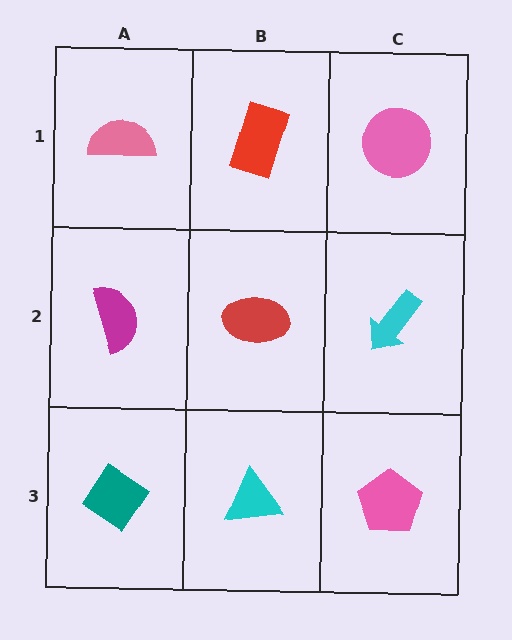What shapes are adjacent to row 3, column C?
A cyan arrow (row 2, column C), a cyan triangle (row 3, column B).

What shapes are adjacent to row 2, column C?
A pink circle (row 1, column C), a pink pentagon (row 3, column C), a red ellipse (row 2, column B).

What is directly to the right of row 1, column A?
A red rectangle.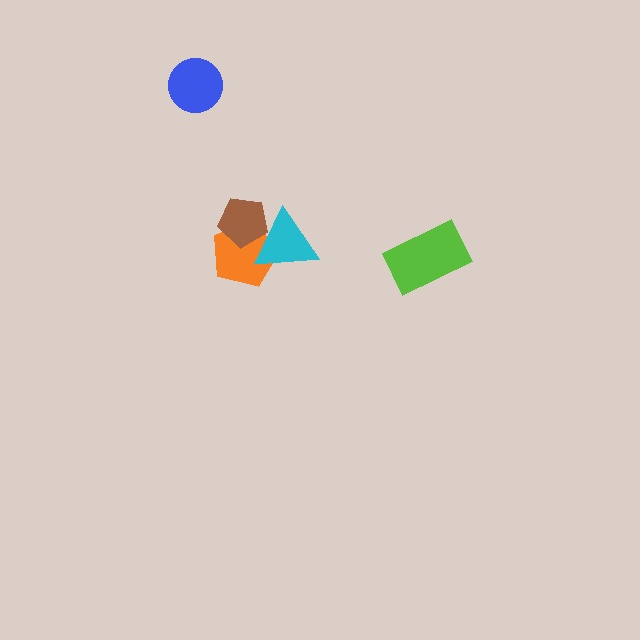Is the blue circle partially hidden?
No, no other shape covers it.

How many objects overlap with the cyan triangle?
2 objects overlap with the cyan triangle.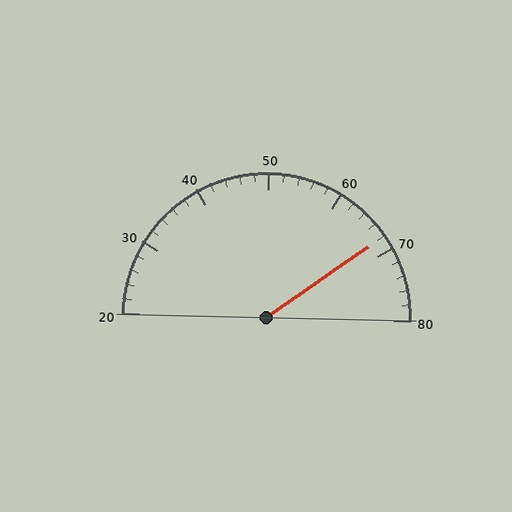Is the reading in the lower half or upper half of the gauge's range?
The reading is in the upper half of the range (20 to 80).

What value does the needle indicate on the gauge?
The needle indicates approximately 68.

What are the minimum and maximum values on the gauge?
The gauge ranges from 20 to 80.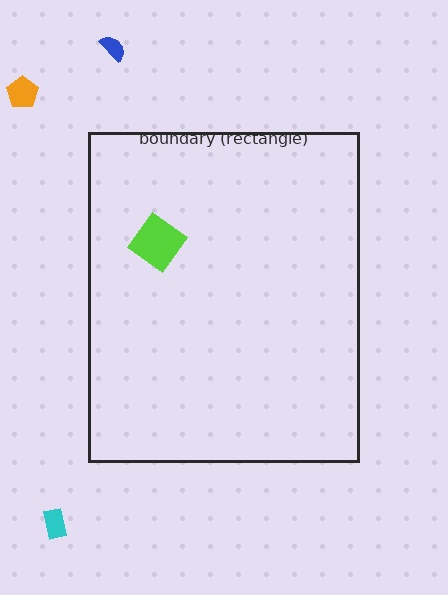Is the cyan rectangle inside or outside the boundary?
Outside.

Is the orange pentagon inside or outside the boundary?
Outside.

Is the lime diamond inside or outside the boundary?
Inside.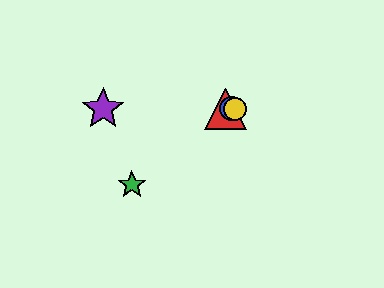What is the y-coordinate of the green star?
The green star is at y≈185.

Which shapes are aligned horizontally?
The red triangle, the blue circle, the yellow circle, the purple star are aligned horizontally.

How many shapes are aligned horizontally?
4 shapes (the red triangle, the blue circle, the yellow circle, the purple star) are aligned horizontally.